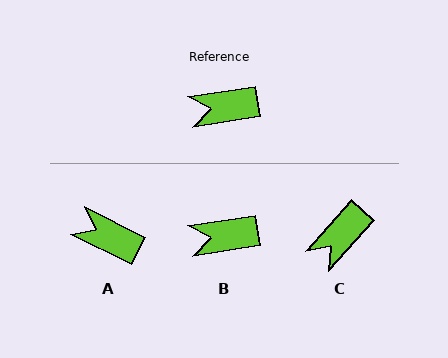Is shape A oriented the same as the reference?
No, it is off by about 35 degrees.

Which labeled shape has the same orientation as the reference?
B.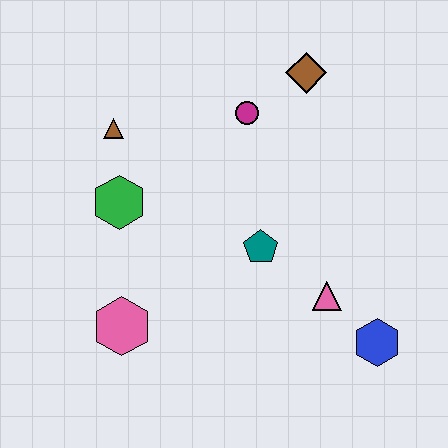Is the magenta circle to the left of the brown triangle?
No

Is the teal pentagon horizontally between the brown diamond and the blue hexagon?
No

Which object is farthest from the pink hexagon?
The brown diamond is farthest from the pink hexagon.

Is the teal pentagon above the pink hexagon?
Yes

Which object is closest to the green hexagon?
The brown triangle is closest to the green hexagon.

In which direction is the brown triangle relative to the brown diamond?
The brown triangle is to the left of the brown diamond.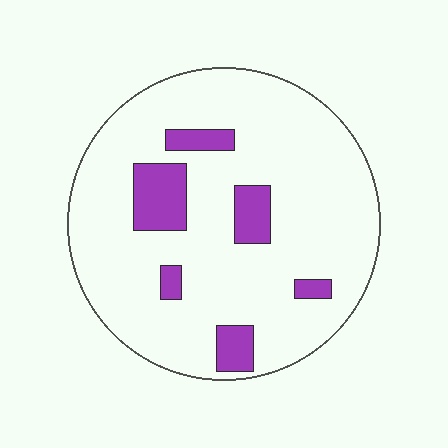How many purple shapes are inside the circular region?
6.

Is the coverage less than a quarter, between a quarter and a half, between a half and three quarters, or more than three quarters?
Less than a quarter.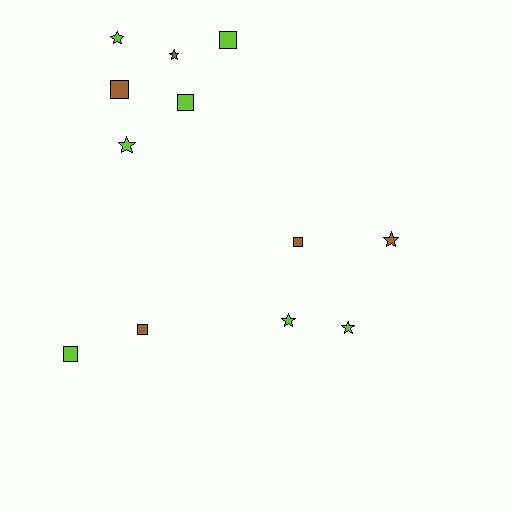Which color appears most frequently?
Lime, with 7 objects.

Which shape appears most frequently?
Square, with 6 objects.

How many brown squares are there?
There are 3 brown squares.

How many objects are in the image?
There are 12 objects.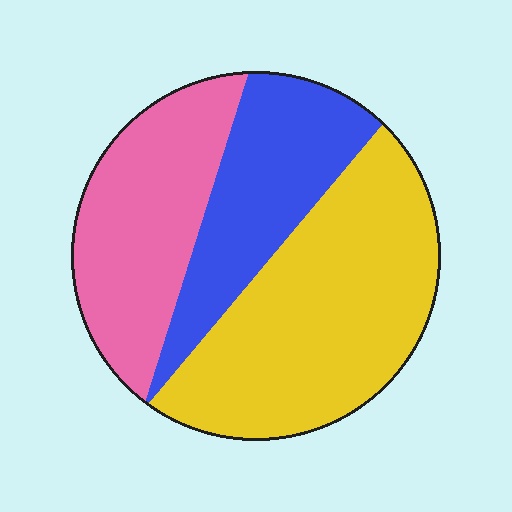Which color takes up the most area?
Yellow, at roughly 45%.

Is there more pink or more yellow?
Yellow.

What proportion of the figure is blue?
Blue covers 25% of the figure.